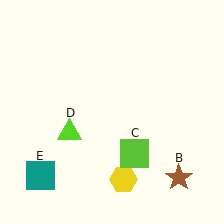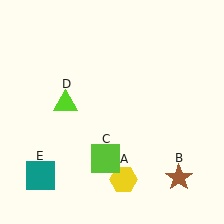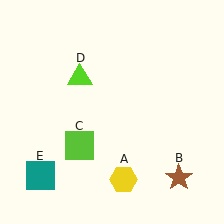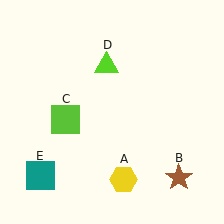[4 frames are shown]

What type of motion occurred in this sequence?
The lime square (object C), lime triangle (object D) rotated clockwise around the center of the scene.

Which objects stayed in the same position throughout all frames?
Yellow hexagon (object A) and brown star (object B) and teal square (object E) remained stationary.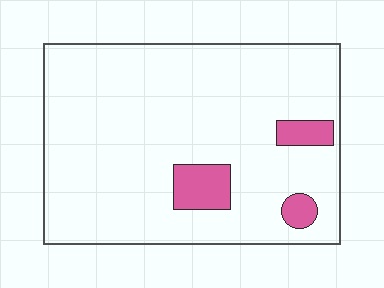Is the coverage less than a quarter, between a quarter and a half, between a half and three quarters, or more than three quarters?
Less than a quarter.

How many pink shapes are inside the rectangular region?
3.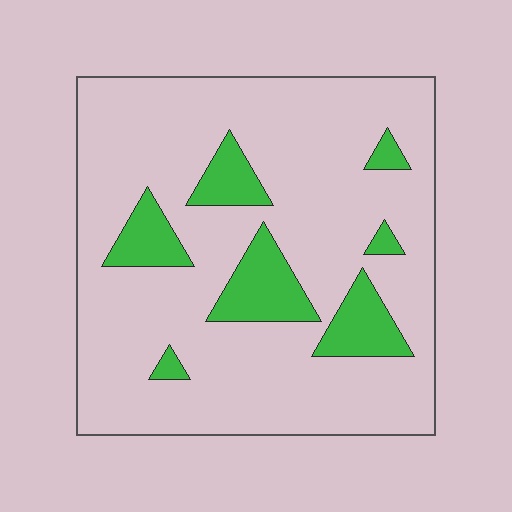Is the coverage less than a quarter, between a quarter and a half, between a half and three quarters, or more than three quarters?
Less than a quarter.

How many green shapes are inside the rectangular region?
7.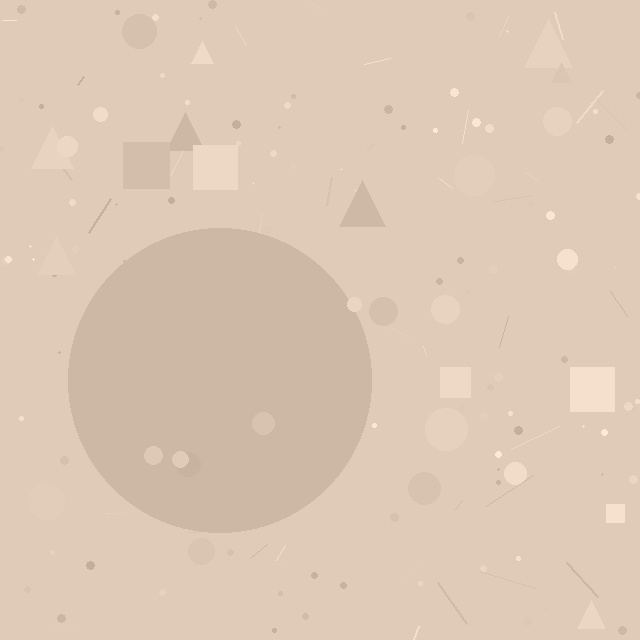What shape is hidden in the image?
A circle is hidden in the image.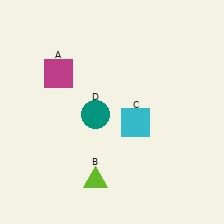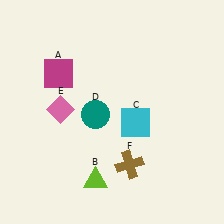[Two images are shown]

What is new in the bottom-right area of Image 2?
A brown cross (F) was added in the bottom-right area of Image 2.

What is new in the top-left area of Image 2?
A pink diamond (E) was added in the top-left area of Image 2.